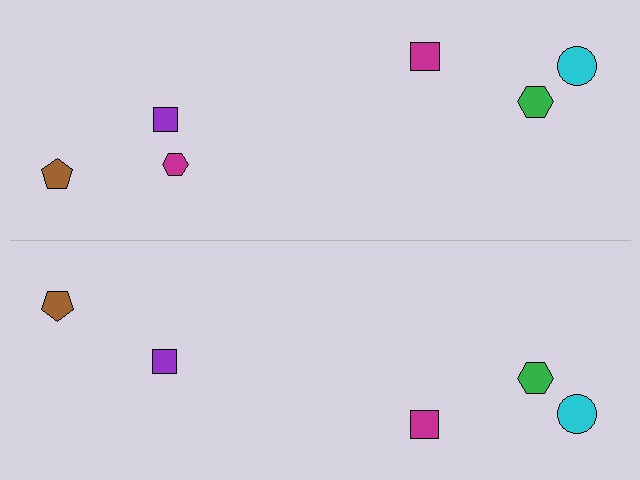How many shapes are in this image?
There are 11 shapes in this image.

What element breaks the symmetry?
A magenta hexagon is missing from the bottom side.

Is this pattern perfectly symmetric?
No, the pattern is not perfectly symmetric. A magenta hexagon is missing from the bottom side.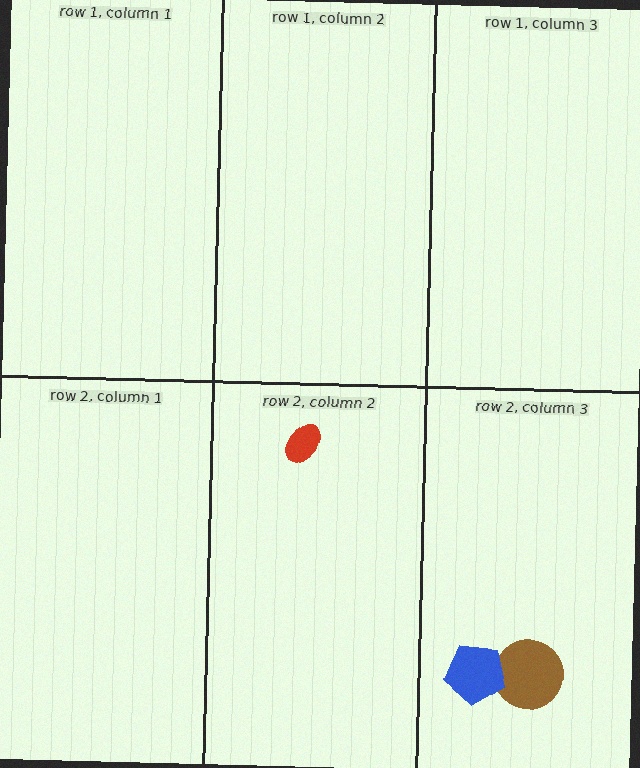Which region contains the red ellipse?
The row 2, column 2 region.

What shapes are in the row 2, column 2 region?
The red ellipse.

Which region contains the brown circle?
The row 2, column 3 region.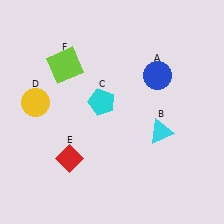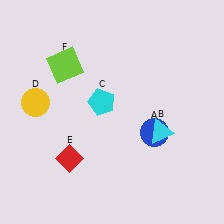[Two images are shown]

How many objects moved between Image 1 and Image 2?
1 object moved between the two images.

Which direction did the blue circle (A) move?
The blue circle (A) moved down.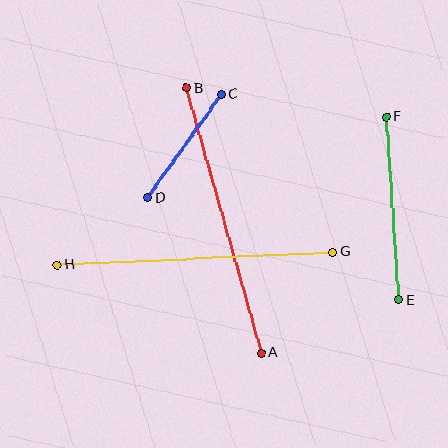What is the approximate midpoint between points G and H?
The midpoint is at approximately (195, 258) pixels.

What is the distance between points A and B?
The distance is approximately 275 pixels.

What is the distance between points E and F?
The distance is approximately 183 pixels.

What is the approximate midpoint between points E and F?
The midpoint is at approximately (393, 208) pixels.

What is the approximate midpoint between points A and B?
The midpoint is at approximately (224, 220) pixels.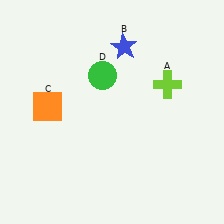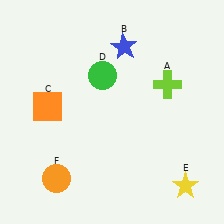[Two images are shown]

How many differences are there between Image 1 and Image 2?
There are 2 differences between the two images.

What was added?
A yellow star (E), an orange circle (F) were added in Image 2.